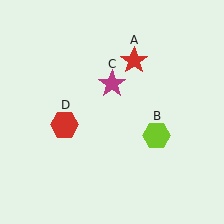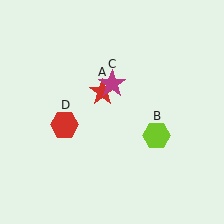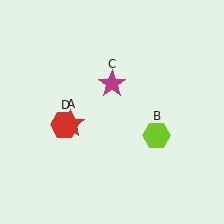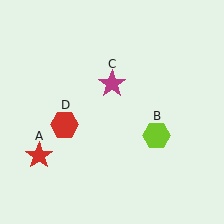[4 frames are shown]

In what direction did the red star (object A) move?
The red star (object A) moved down and to the left.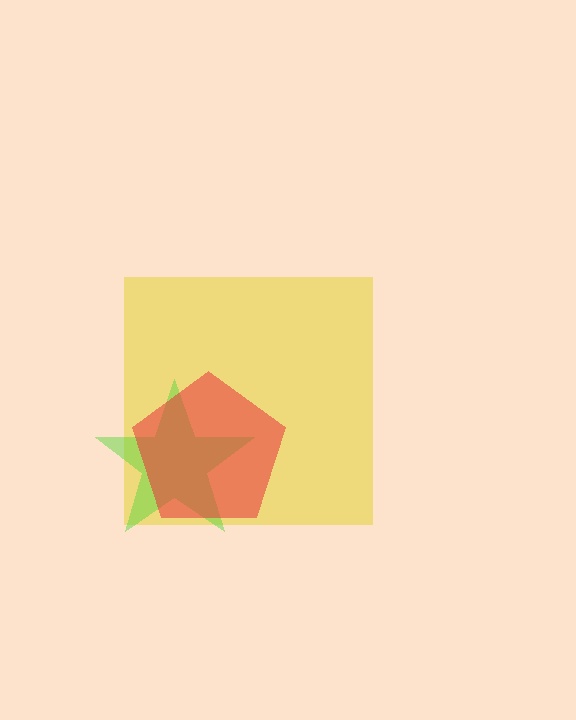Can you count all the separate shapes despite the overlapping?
Yes, there are 3 separate shapes.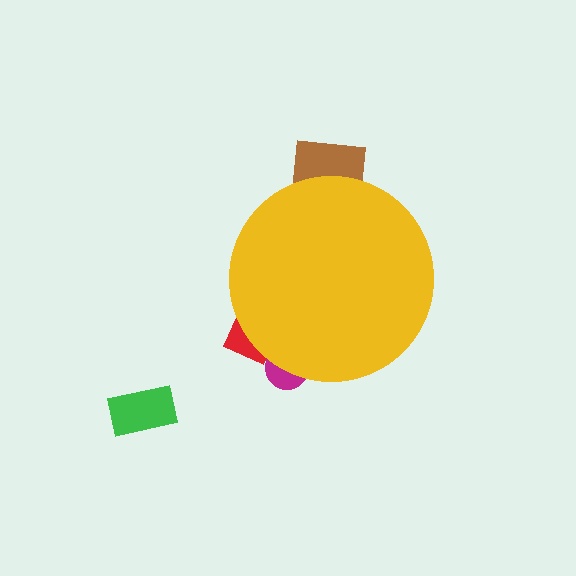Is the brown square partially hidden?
Yes, the brown square is partially hidden behind the yellow circle.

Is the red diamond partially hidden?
Yes, the red diamond is partially hidden behind the yellow circle.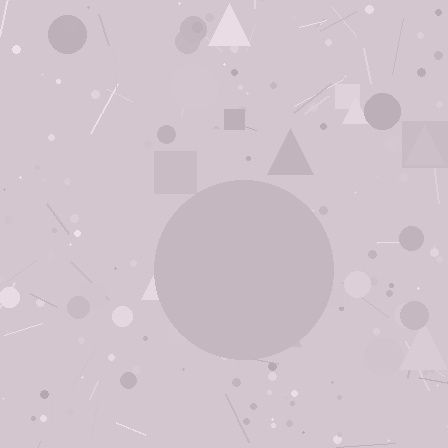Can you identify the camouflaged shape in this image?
The camouflaged shape is a circle.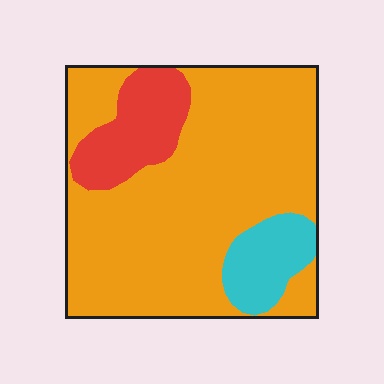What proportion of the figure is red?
Red takes up about one eighth (1/8) of the figure.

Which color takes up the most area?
Orange, at roughly 75%.